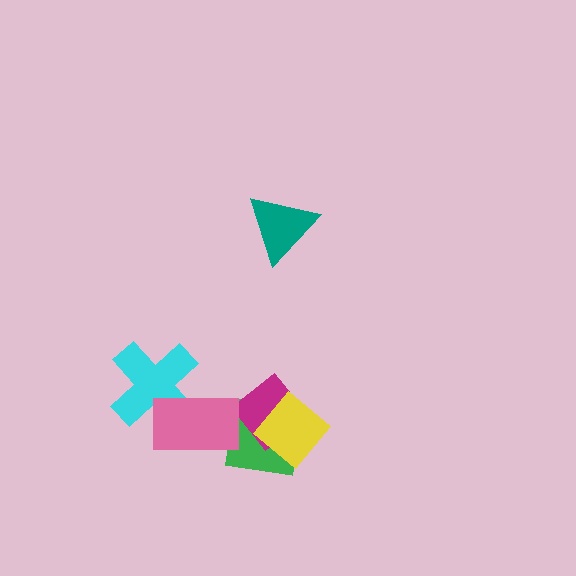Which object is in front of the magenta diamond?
The yellow diamond is in front of the magenta diamond.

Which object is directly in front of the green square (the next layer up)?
The magenta diamond is directly in front of the green square.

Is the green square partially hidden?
Yes, it is partially covered by another shape.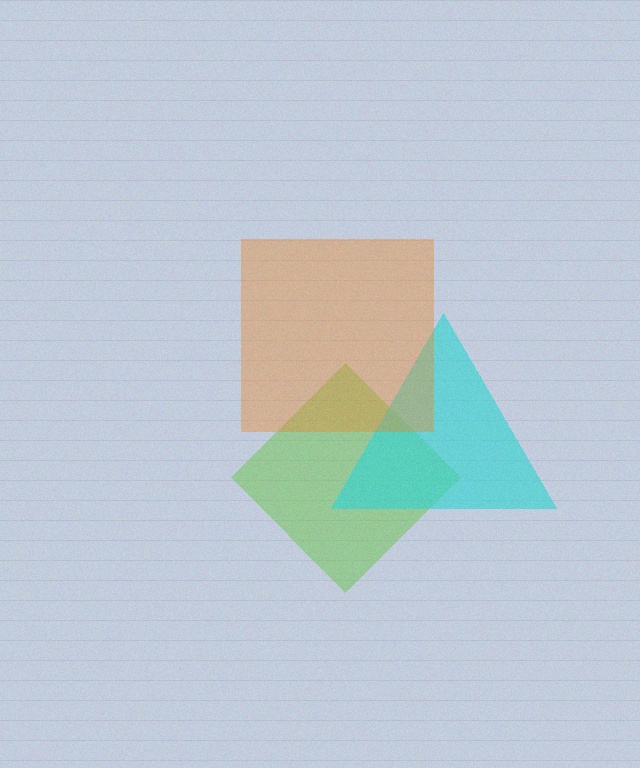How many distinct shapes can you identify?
There are 3 distinct shapes: a lime diamond, a cyan triangle, an orange square.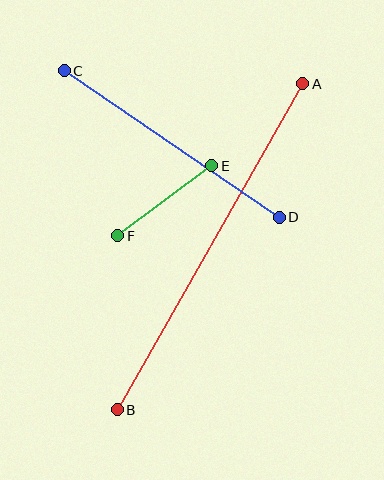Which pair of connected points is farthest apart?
Points A and B are farthest apart.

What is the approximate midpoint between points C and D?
The midpoint is at approximately (172, 144) pixels.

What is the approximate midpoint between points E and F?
The midpoint is at approximately (165, 201) pixels.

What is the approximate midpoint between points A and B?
The midpoint is at approximately (210, 247) pixels.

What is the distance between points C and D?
The distance is approximately 260 pixels.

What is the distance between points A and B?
The distance is approximately 375 pixels.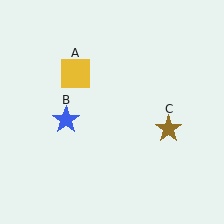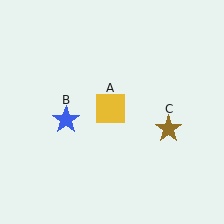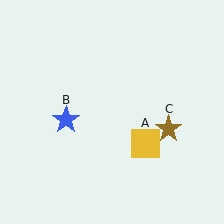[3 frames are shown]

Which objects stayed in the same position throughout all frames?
Blue star (object B) and brown star (object C) remained stationary.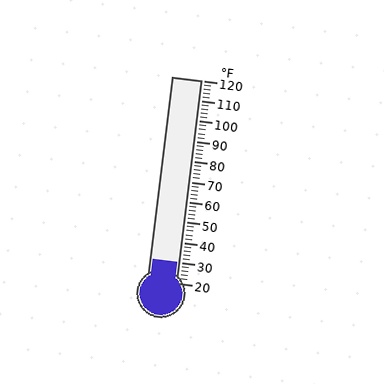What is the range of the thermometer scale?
The thermometer scale ranges from 20°F to 120°F.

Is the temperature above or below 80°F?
The temperature is below 80°F.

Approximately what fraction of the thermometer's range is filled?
The thermometer is filled to approximately 10% of its range.